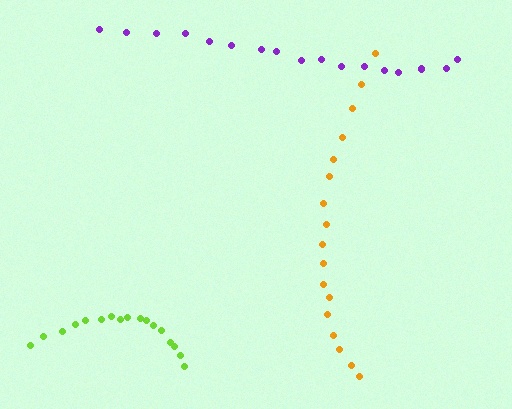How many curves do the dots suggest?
There are 3 distinct paths.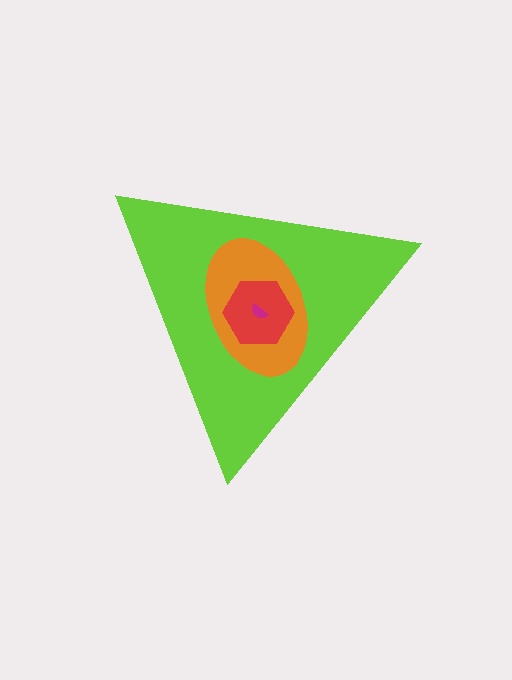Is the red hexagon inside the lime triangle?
Yes.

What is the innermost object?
The magenta semicircle.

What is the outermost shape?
The lime triangle.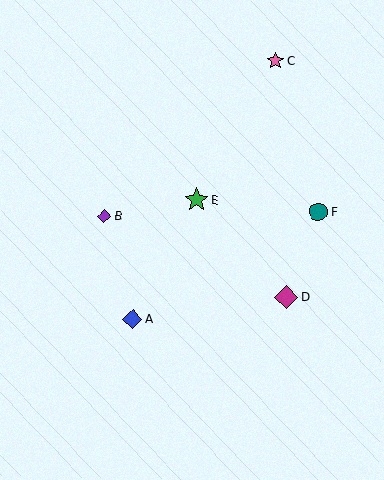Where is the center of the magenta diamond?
The center of the magenta diamond is at (286, 297).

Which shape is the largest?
The green star (labeled E) is the largest.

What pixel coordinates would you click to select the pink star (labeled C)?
Click at (275, 60) to select the pink star C.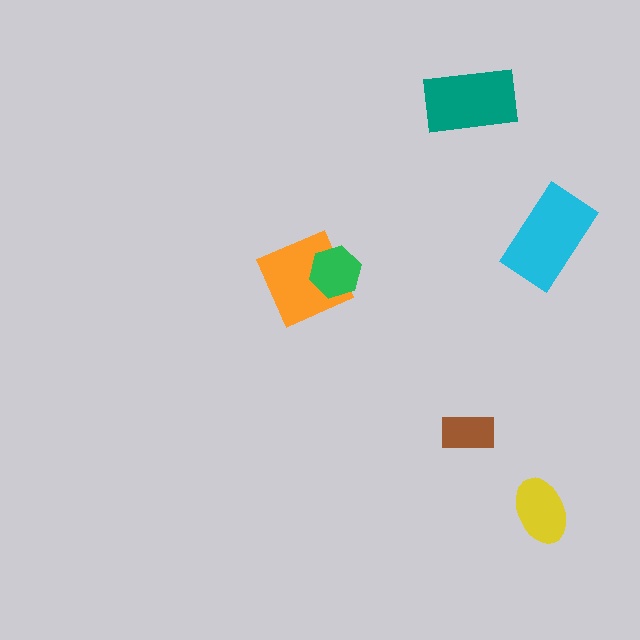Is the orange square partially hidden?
Yes, it is partially covered by another shape.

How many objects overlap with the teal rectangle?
0 objects overlap with the teal rectangle.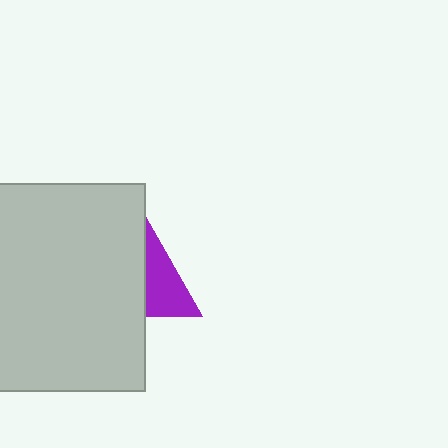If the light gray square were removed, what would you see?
You would see the complete purple triangle.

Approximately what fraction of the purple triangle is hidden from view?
Roughly 57% of the purple triangle is hidden behind the light gray square.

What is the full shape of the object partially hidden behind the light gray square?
The partially hidden object is a purple triangle.